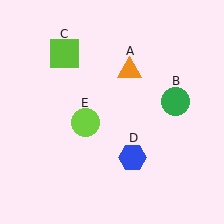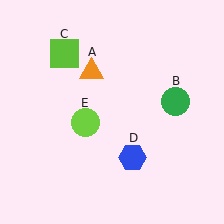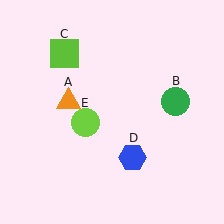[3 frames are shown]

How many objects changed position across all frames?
1 object changed position: orange triangle (object A).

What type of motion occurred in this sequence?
The orange triangle (object A) rotated counterclockwise around the center of the scene.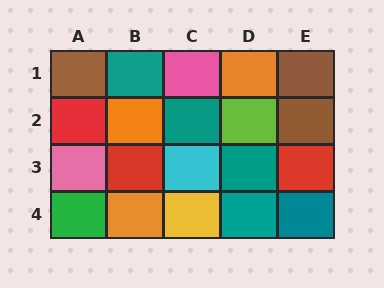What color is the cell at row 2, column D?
Lime.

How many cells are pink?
2 cells are pink.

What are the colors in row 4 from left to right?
Green, orange, yellow, teal, teal.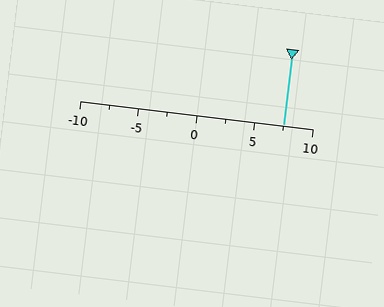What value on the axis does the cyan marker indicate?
The marker indicates approximately 7.5.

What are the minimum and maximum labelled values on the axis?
The axis runs from -10 to 10.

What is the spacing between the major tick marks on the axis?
The major ticks are spaced 5 apart.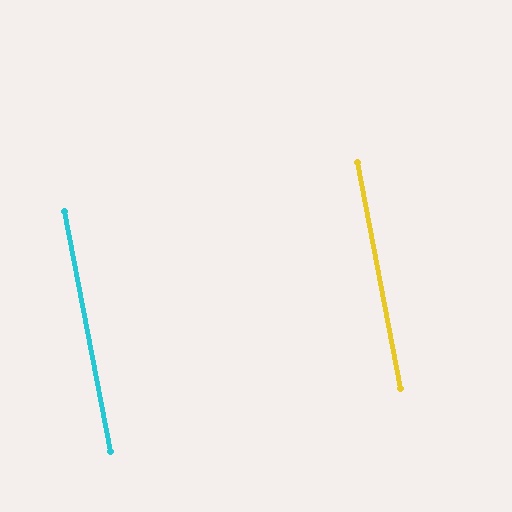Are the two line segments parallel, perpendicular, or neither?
Parallel — their directions differ by only 0.1°.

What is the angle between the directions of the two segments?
Approximately 0 degrees.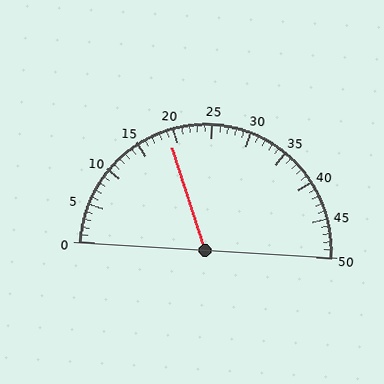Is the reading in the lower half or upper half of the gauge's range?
The reading is in the lower half of the range (0 to 50).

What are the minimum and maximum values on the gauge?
The gauge ranges from 0 to 50.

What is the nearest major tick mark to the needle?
The nearest major tick mark is 20.